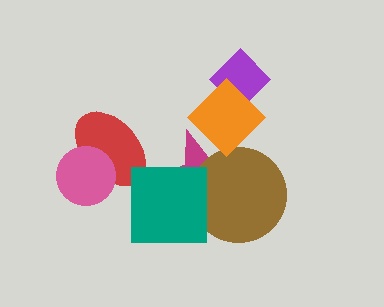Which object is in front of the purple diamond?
The orange diamond is in front of the purple diamond.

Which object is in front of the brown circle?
The teal square is in front of the brown circle.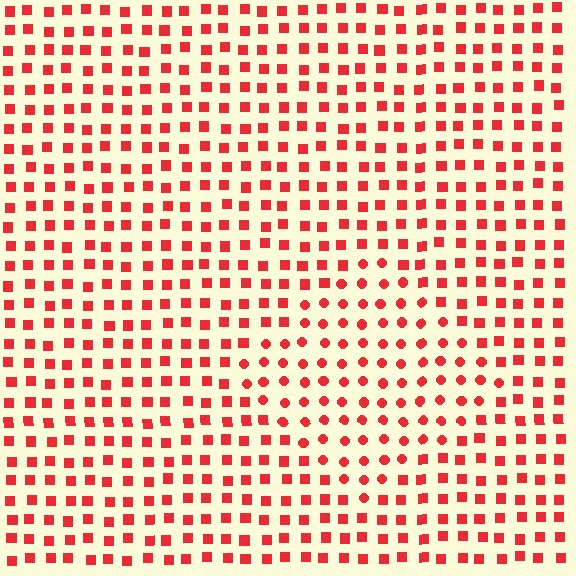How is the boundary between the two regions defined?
The boundary is defined by a change in element shape: circles inside vs. squares outside. All elements share the same color and spacing.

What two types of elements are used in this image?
The image uses circles inside the diamond region and squares outside it.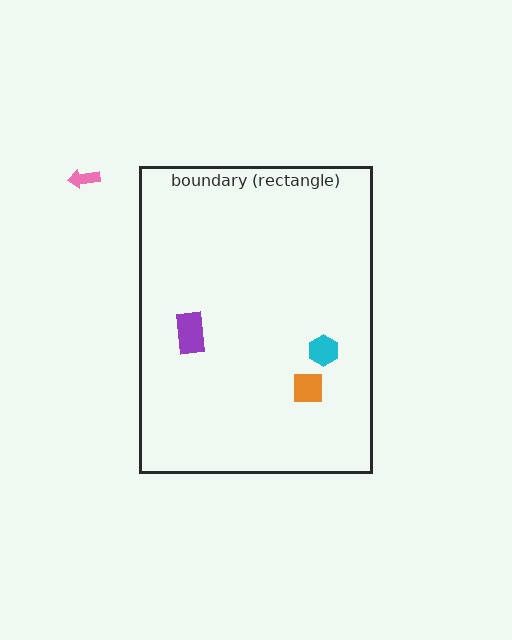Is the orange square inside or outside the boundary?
Inside.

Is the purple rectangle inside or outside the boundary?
Inside.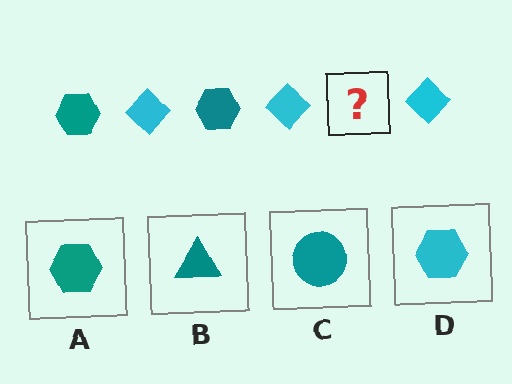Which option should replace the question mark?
Option A.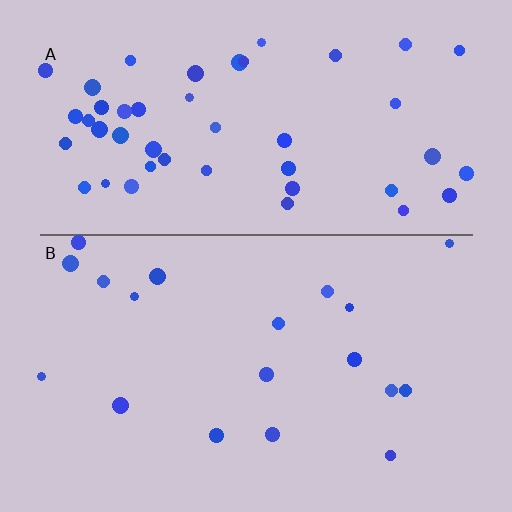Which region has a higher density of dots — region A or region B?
A (the top).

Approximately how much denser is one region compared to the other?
Approximately 2.6× — region A over region B.